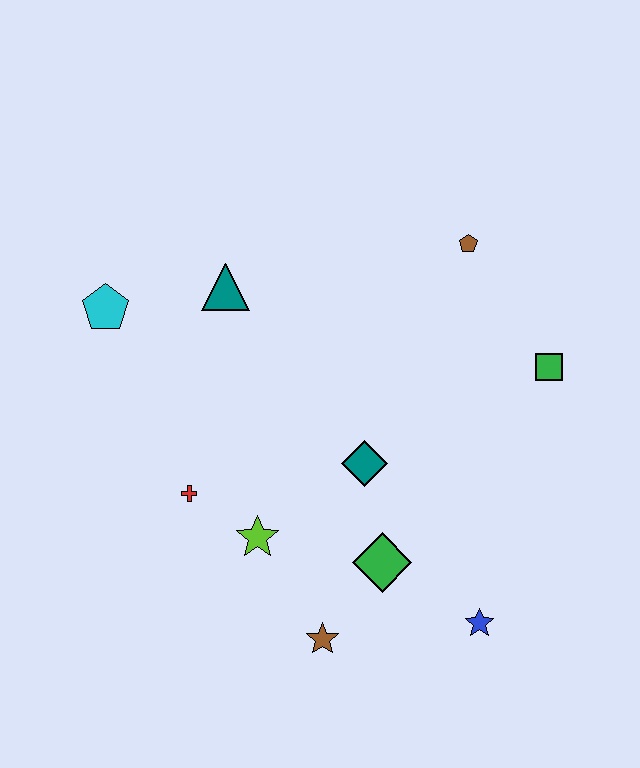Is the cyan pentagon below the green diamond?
No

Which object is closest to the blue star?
The green diamond is closest to the blue star.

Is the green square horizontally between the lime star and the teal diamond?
No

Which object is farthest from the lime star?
The brown pentagon is farthest from the lime star.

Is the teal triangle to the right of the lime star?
No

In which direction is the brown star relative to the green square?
The brown star is below the green square.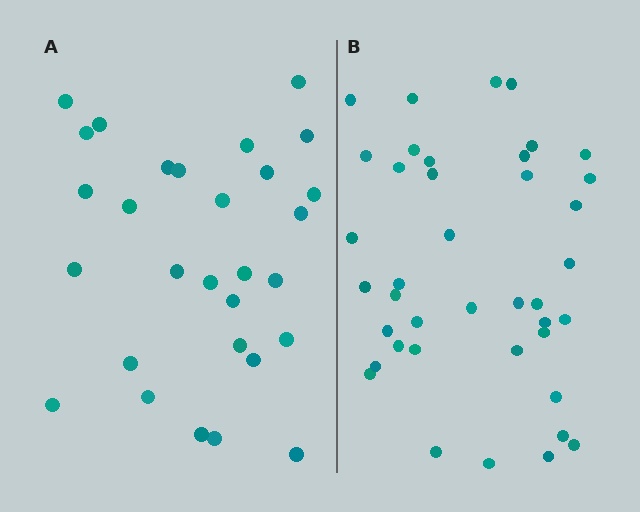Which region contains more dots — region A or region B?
Region B (the right region) has more dots.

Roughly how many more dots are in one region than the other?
Region B has roughly 12 or so more dots than region A.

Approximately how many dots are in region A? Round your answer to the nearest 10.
About 30 dots. (The exact count is 29, which rounds to 30.)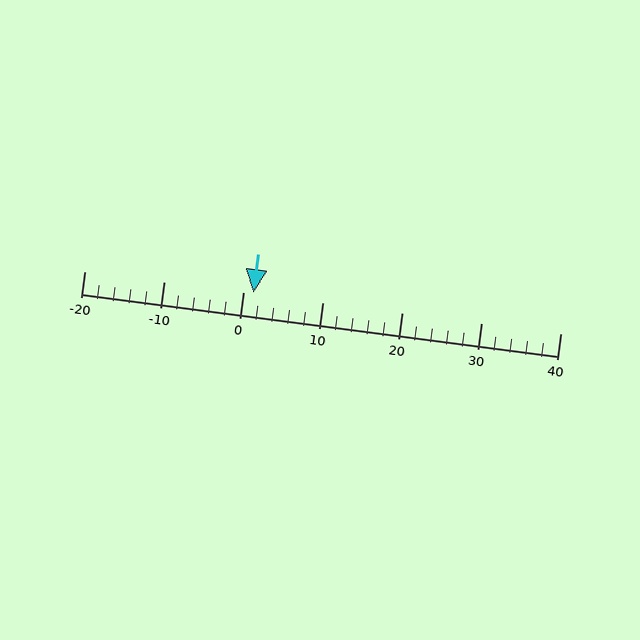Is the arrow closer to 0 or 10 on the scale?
The arrow is closer to 0.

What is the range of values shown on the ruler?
The ruler shows values from -20 to 40.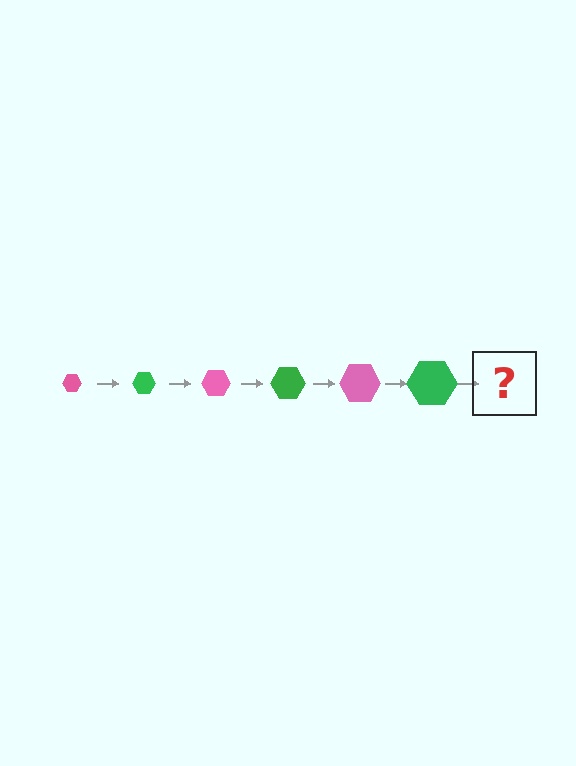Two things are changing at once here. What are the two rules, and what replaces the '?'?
The two rules are that the hexagon grows larger each step and the color cycles through pink and green. The '?' should be a pink hexagon, larger than the previous one.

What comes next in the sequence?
The next element should be a pink hexagon, larger than the previous one.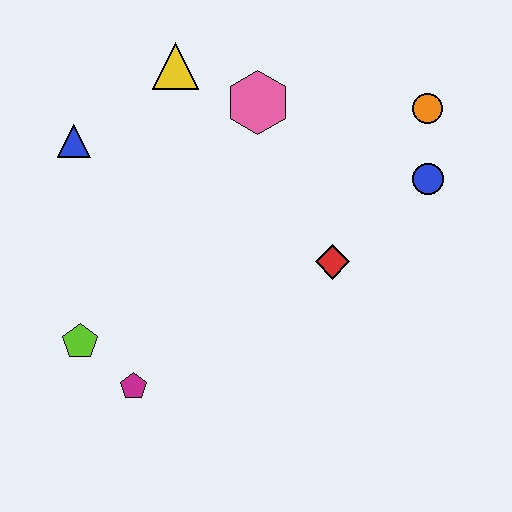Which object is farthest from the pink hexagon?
The magenta pentagon is farthest from the pink hexagon.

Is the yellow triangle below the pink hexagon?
No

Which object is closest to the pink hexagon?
The yellow triangle is closest to the pink hexagon.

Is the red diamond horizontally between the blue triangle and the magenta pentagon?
No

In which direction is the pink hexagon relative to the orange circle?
The pink hexagon is to the left of the orange circle.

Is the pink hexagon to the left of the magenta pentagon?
No